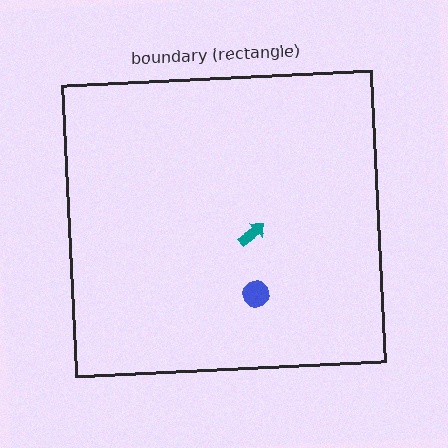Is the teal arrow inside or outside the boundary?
Inside.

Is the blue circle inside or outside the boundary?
Inside.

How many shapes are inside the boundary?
2 inside, 0 outside.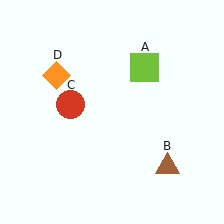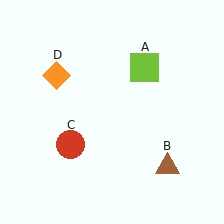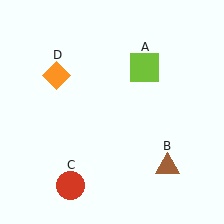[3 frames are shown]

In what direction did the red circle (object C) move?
The red circle (object C) moved down.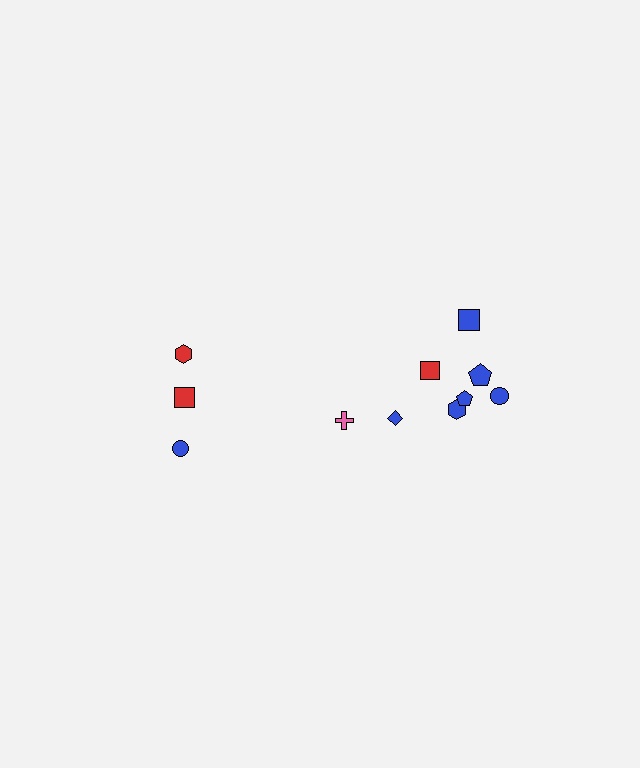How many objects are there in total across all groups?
There are 11 objects.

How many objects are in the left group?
There are 3 objects.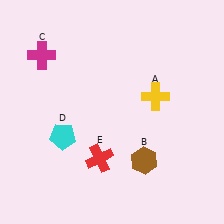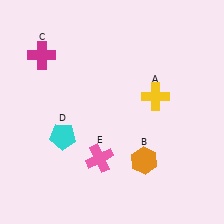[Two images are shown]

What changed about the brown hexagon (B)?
In Image 1, B is brown. In Image 2, it changed to orange.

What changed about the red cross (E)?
In Image 1, E is red. In Image 2, it changed to pink.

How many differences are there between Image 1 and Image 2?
There are 2 differences between the two images.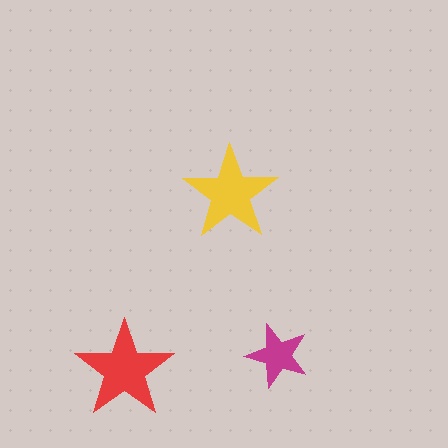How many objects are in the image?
There are 3 objects in the image.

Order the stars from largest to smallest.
the red one, the yellow one, the magenta one.